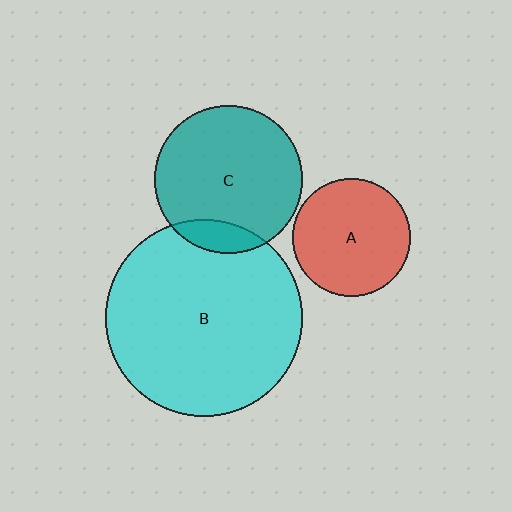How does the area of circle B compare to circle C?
Approximately 1.8 times.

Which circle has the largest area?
Circle B (cyan).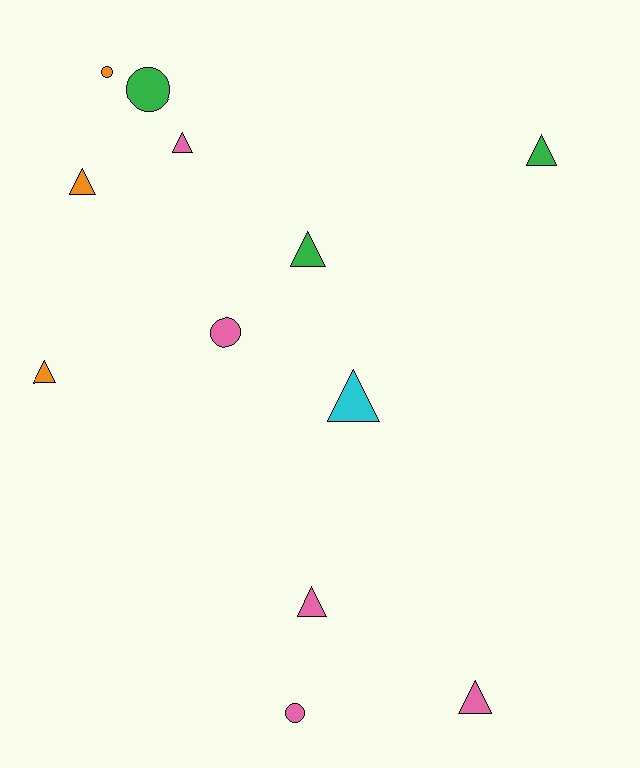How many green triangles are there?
There are 2 green triangles.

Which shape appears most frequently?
Triangle, with 8 objects.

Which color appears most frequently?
Pink, with 5 objects.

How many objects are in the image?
There are 12 objects.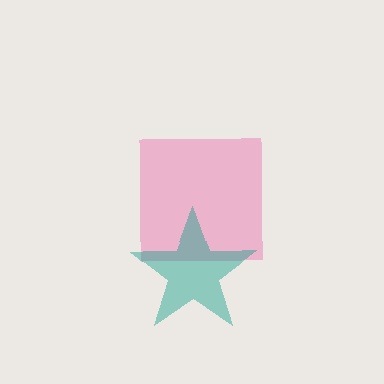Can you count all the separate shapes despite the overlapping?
Yes, there are 2 separate shapes.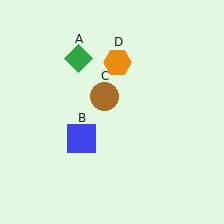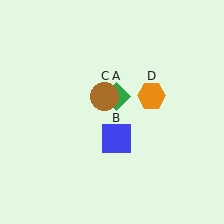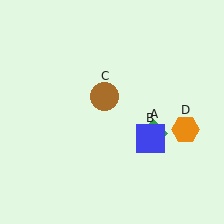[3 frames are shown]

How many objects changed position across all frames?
3 objects changed position: green diamond (object A), blue square (object B), orange hexagon (object D).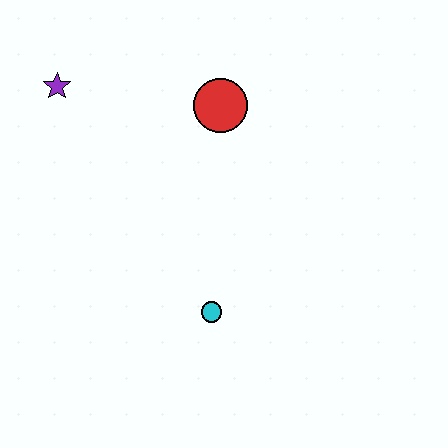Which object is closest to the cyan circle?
The red circle is closest to the cyan circle.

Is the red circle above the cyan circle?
Yes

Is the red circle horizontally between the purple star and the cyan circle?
No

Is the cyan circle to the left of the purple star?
No